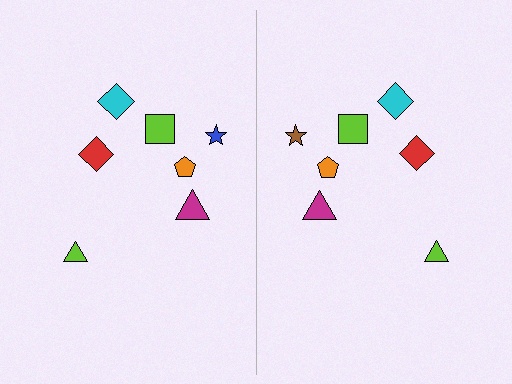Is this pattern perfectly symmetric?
No, the pattern is not perfectly symmetric. The brown star on the right side breaks the symmetry — its mirror counterpart is blue.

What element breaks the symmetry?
The brown star on the right side breaks the symmetry — its mirror counterpart is blue.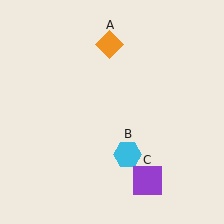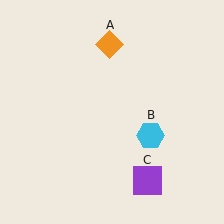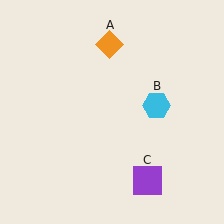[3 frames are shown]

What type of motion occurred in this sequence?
The cyan hexagon (object B) rotated counterclockwise around the center of the scene.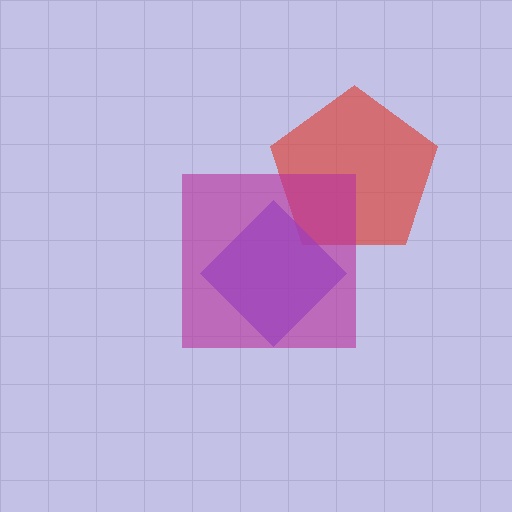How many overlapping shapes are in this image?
There are 3 overlapping shapes in the image.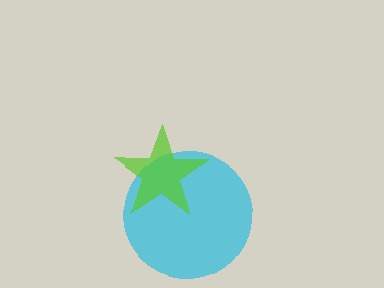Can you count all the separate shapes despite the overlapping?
Yes, there are 2 separate shapes.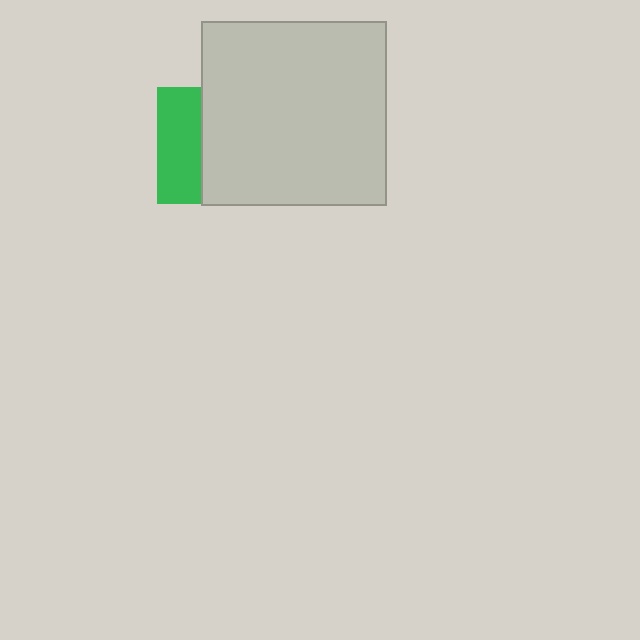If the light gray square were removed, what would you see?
You would see the complete green square.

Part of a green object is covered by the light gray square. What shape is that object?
It is a square.